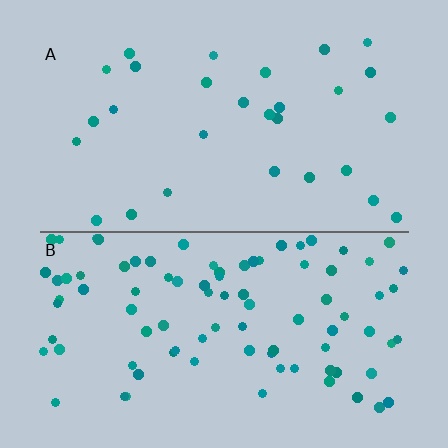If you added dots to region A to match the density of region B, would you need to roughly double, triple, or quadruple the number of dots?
Approximately triple.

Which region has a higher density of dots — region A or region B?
B (the bottom).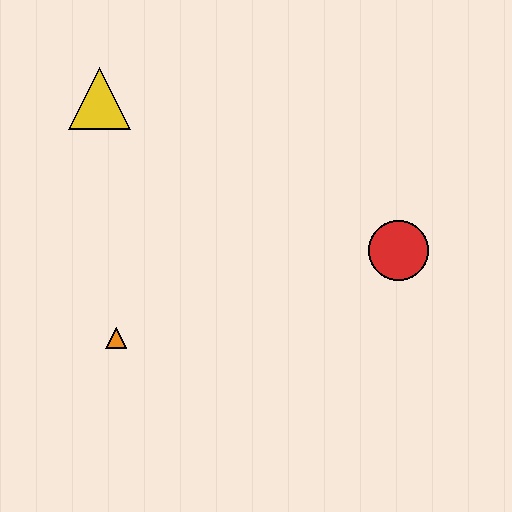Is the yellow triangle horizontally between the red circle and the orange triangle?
No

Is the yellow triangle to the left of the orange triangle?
Yes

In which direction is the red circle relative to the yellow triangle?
The red circle is to the right of the yellow triangle.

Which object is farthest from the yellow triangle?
The red circle is farthest from the yellow triangle.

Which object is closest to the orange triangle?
The yellow triangle is closest to the orange triangle.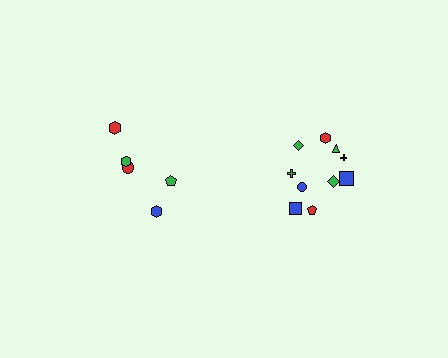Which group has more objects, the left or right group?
The right group.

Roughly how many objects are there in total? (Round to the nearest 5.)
Roughly 15 objects in total.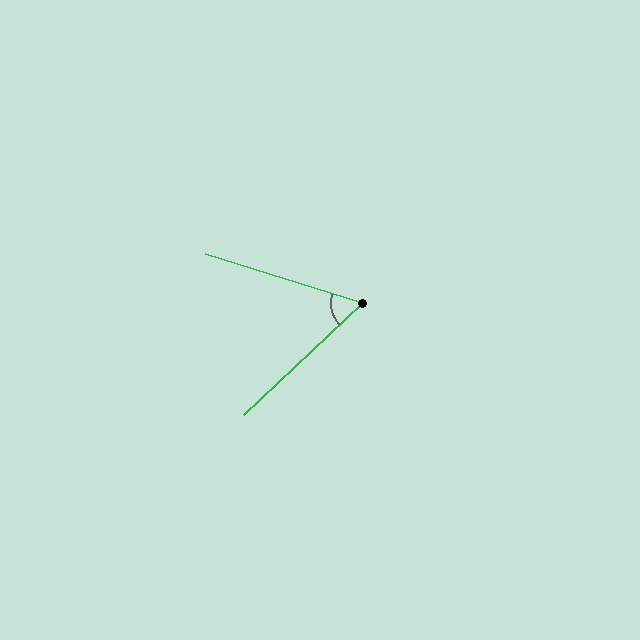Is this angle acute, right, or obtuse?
It is acute.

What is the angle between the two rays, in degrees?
Approximately 61 degrees.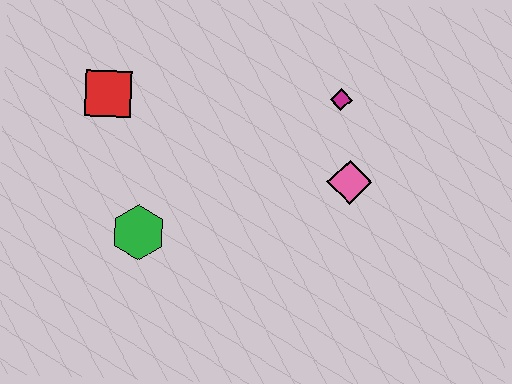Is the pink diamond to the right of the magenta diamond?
Yes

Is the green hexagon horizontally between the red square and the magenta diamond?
Yes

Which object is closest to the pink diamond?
The magenta diamond is closest to the pink diamond.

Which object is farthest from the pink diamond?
The red square is farthest from the pink diamond.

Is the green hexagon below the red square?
Yes